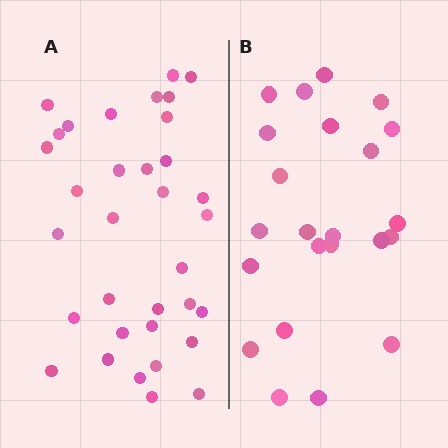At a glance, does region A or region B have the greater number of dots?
Region A (the left region) has more dots.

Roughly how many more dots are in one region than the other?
Region A has roughly 12 or so more dots than region B.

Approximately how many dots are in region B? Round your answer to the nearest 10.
About 20 dots. (The exact count is 23, which rounds to 20.)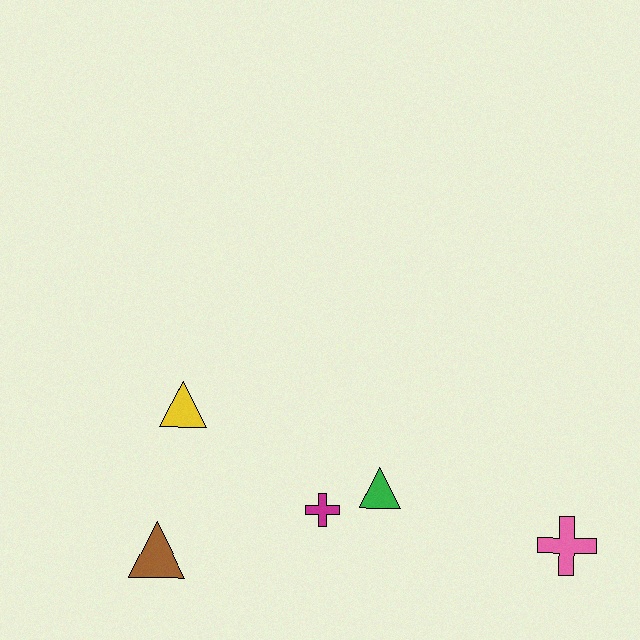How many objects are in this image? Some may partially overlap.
There are 5 objects.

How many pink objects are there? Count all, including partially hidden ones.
There is 1 pink object.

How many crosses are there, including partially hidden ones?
There are 2 crosses.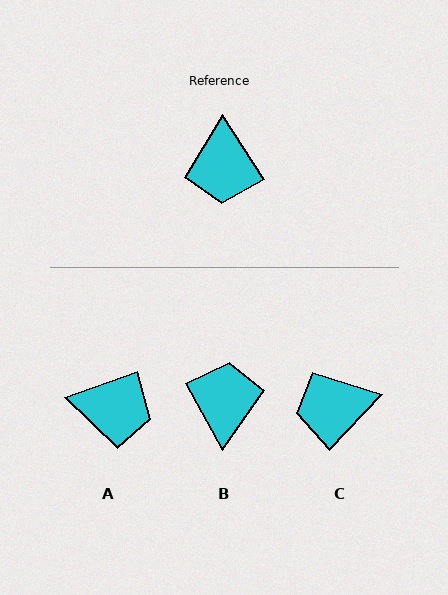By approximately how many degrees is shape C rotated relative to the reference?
Approximately 76 degrees clockwise.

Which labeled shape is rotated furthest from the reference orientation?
B, about 176 degrees away.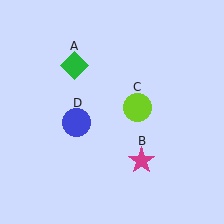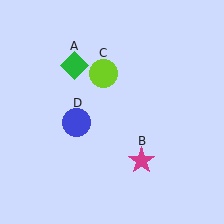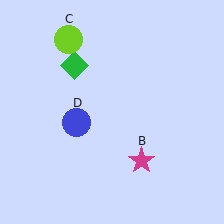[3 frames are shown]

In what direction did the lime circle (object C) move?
The lime circle (object C) moved up and to the left.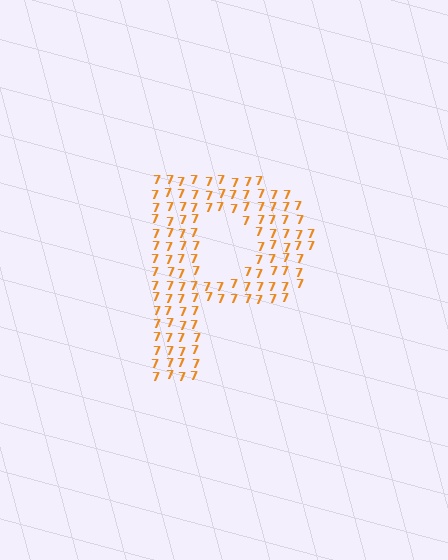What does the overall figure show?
The overall figure shows the letter P.